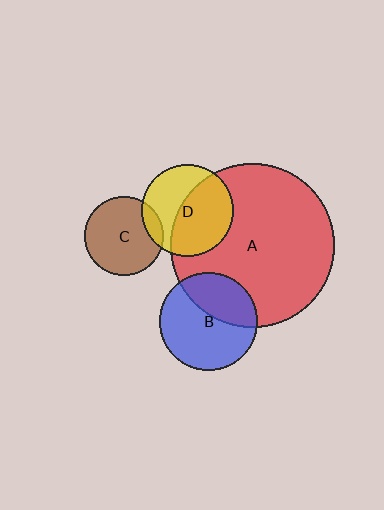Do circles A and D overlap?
Yes.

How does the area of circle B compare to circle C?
Approximately 1.6 times.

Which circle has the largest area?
Circle A (red).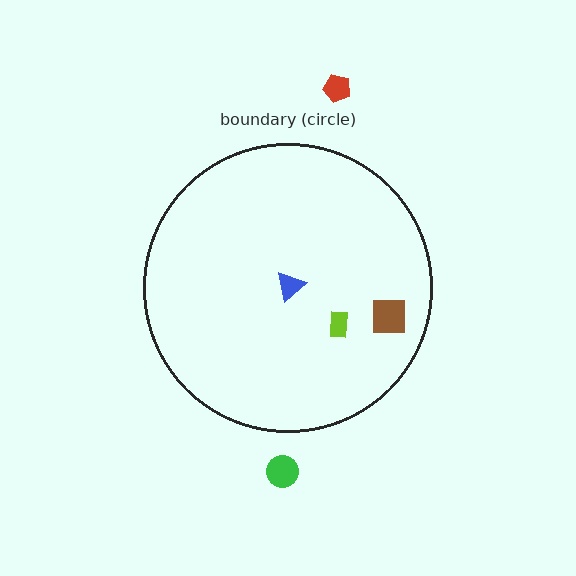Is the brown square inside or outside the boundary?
Inside.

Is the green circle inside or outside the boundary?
Outside.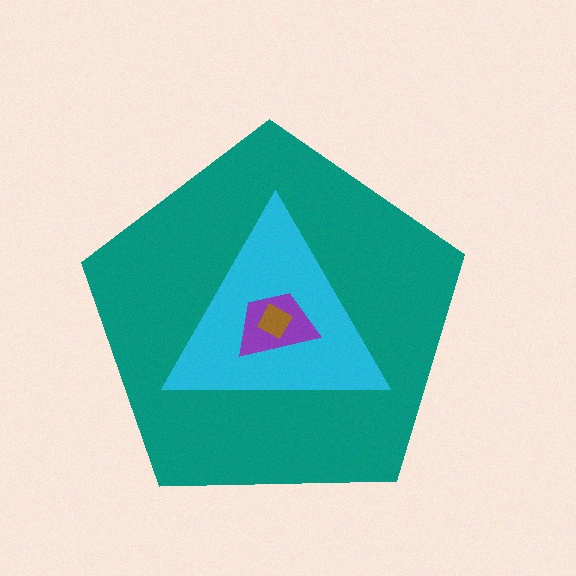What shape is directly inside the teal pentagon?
The cyan triangle.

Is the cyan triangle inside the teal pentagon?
Yes.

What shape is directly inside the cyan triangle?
The purple trapezoid.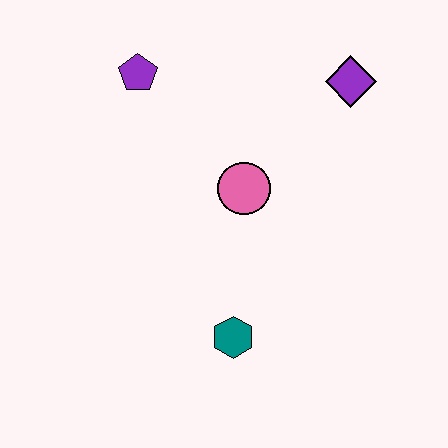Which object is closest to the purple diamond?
The pink circle is closest to the purple diamond.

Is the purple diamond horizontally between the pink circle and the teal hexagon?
No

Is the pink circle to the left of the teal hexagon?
No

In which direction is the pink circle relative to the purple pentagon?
The pink circle is below the purple pentagon.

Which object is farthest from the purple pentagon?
The teal hexagon is farthest from the purple pentagon.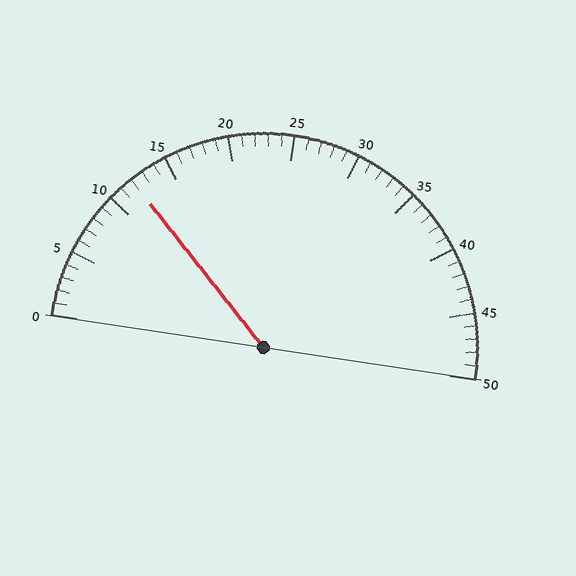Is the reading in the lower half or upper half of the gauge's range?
The reading is in the lower half of the range (0 to 50).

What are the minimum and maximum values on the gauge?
The gauge ranges from 0 to 50.